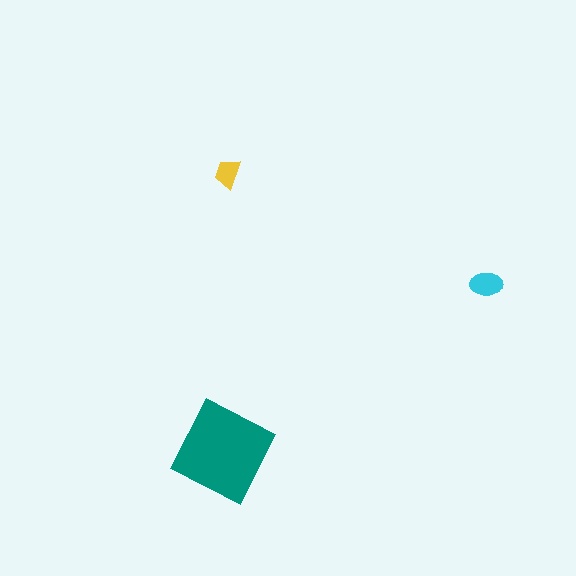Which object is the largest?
The teal diamond.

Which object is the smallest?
The yellow trapezoid.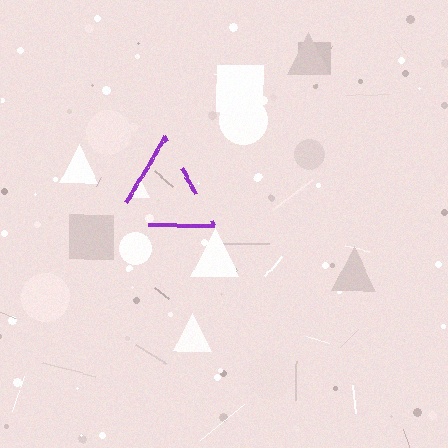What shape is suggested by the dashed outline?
The dashed outline suggests a triangle.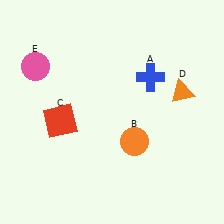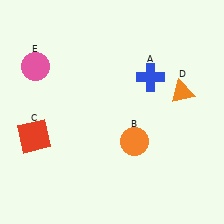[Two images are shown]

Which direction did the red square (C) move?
The red square (C) moved left.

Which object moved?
The red square (C) moved left.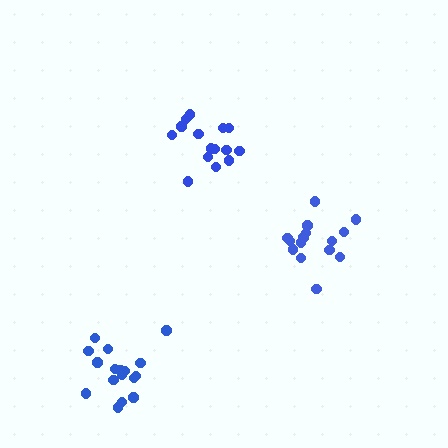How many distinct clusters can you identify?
There are 3 distinct clusters.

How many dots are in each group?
Group 1: 15 dots, Group 2: 15 dots, Group 3: 18 dots (48 total).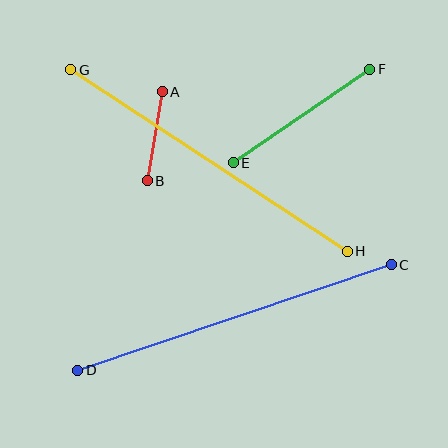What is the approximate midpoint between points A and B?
The midpoint is at approximately (155, 136) pixels.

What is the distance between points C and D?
The distance is approximately 331 pixels.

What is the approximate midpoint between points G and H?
The midpoint is at approximately (209, 161) pixels.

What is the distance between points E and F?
The distance is approximately 166 pixels.